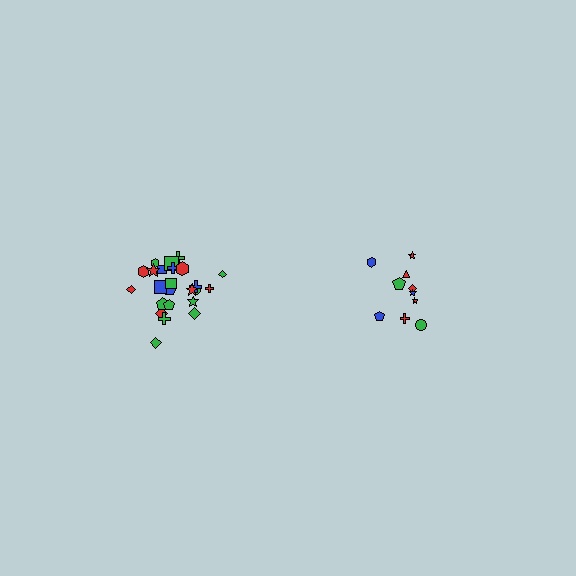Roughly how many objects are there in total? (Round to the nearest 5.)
Roughly 35 objects in total.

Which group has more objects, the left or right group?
The left group.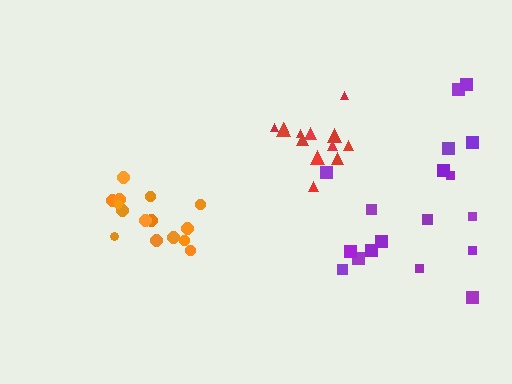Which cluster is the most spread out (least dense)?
Purple.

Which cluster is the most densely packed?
Red.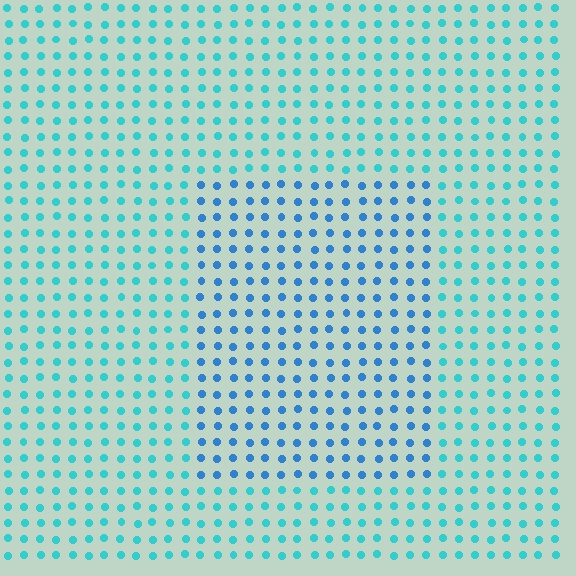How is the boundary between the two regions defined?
The boundary is defined purely by a slight shift in hue (about 30 degrees). Spacing, size, and orientation are identical on both sides.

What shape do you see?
I see a rectangle.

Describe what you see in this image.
The image is filled with small cyan elements in a uniform arrangement. A rectangle-shaped region is visible where the elements are tinted to a slightly different hue, forming a subtle color boundary.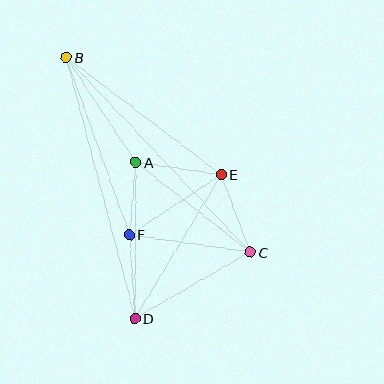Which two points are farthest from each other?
Points B and D are farthest from each other.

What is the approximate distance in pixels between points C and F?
The distance between C and F is approximately 122 pixels.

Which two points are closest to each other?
Points A and F are closest to each other.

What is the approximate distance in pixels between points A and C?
The distance between A and C is approximately 146 pixels.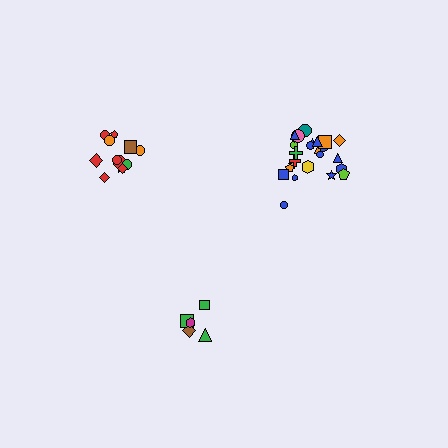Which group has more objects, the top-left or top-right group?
The top-right group.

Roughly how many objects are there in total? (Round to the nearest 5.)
Roughly 40 objects in total.